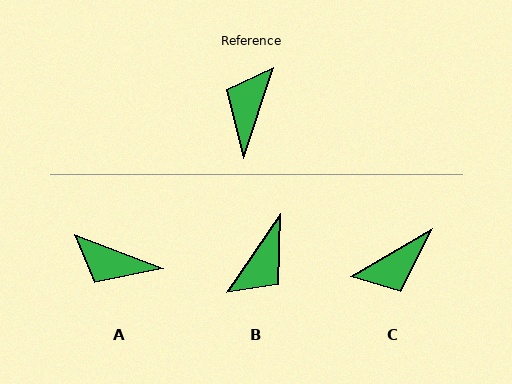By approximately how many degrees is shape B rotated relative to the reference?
Approximately 164 degrees counter-clockwise.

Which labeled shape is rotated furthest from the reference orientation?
B, about 164 degrees away.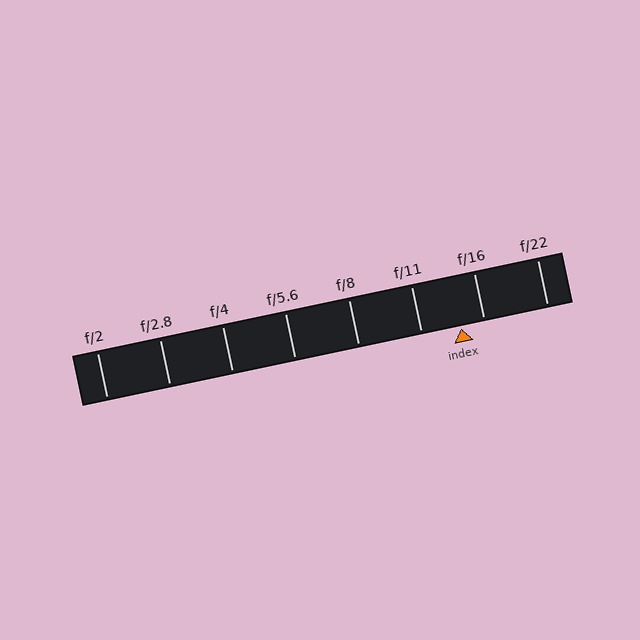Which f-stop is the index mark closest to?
The index mark is closest to f/16.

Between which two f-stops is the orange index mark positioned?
The index mark is between f/11 and f/16.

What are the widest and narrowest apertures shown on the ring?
The widest aperture shown is f/2 and the narrowest is f/22.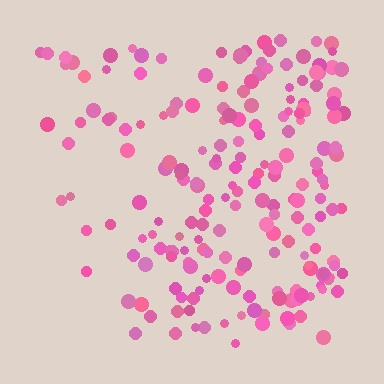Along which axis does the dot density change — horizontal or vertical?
Horizontal.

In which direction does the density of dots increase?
From left to right, with the right side densest.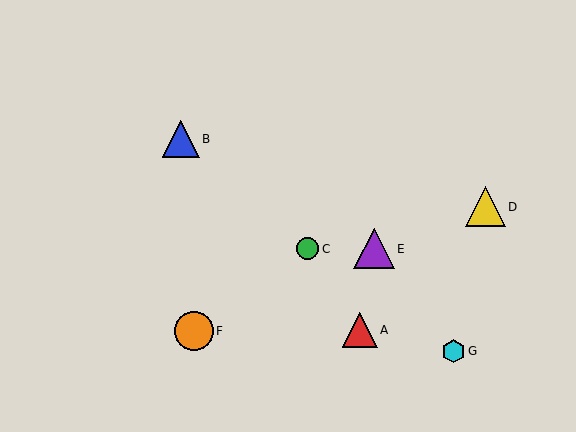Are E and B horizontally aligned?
No, E is at y≈249 and B is at y≈139.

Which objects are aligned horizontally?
Objects C, E are aligned horizontally.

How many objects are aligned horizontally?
2 objects (C, E) are aligned horizontally.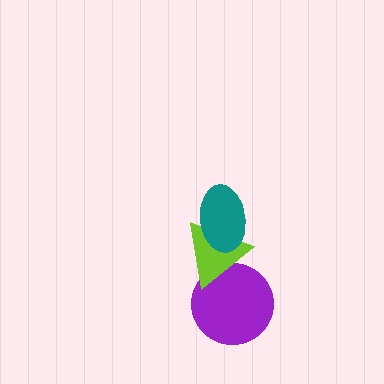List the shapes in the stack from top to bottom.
From top to bottom: the teal ellipse, the lime triangle, the purple circle.